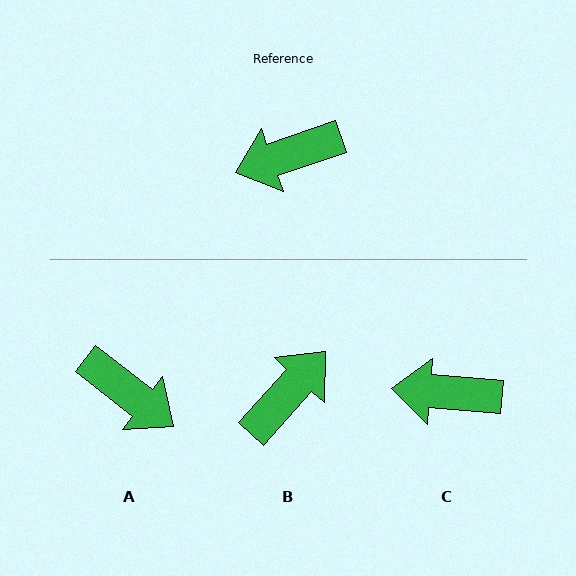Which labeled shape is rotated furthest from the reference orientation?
B, about 151 degrees away.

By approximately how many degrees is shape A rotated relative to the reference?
Approximately 123 degrees counter-clockwise.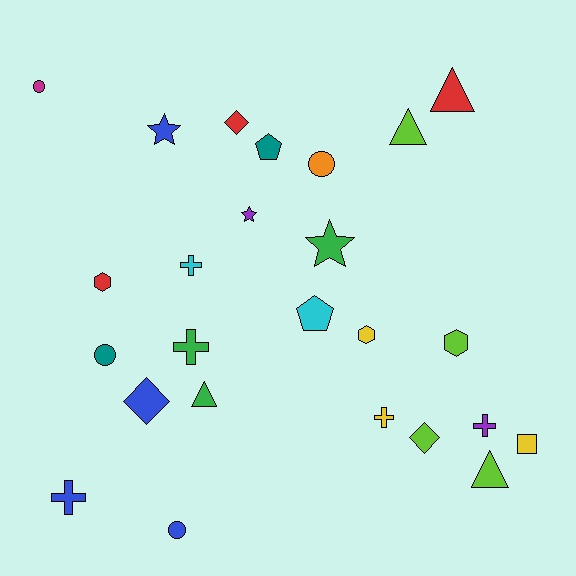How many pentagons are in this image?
There are 2 pentagons.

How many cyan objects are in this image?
There are 2 cyan objects.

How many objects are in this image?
There are 25 objects.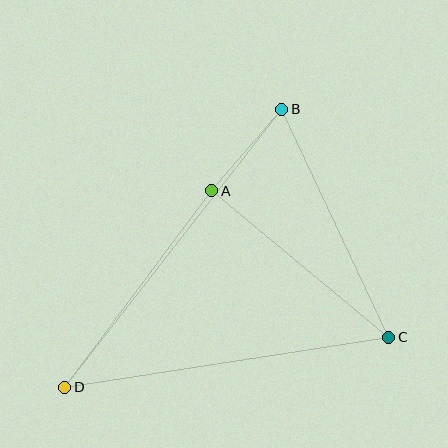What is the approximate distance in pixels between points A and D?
The distance between A and D is approximately 245 pixels.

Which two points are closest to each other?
Points A and B are closest to each other.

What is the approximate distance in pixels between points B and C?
The distance between B and C is approximately 252 pixels.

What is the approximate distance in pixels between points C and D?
The distance between C and D is approximately 328 pixels.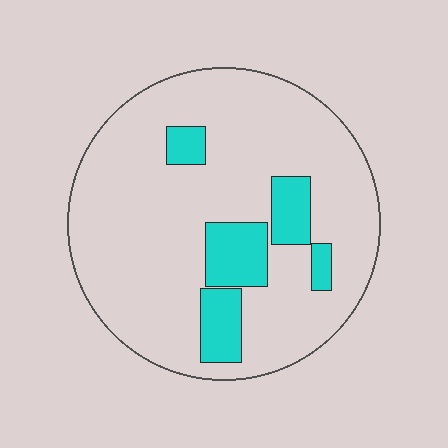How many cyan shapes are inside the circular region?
5.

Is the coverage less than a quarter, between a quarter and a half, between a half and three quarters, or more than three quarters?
Less than a quarter.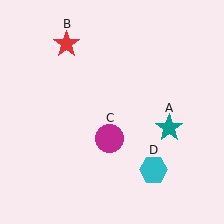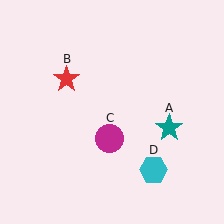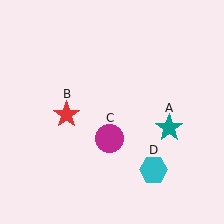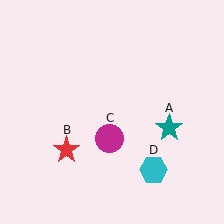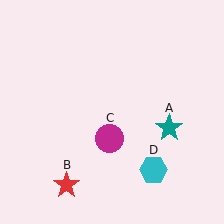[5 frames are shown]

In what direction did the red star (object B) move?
The red star (object B) moved down.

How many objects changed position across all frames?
1 object changed position: red star (object B).